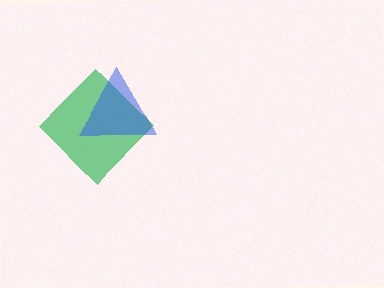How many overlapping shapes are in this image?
There are 2 overlapping shapes in the image.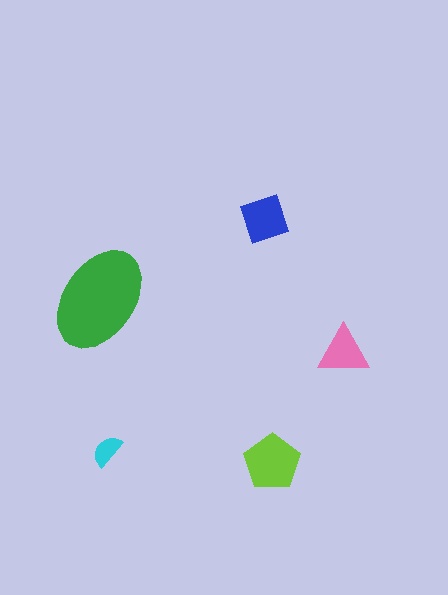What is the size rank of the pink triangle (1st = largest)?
4th.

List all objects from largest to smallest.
The green ellipse, the lime pentagon, the blue diamond, the pink triangle, the cyan semicircle.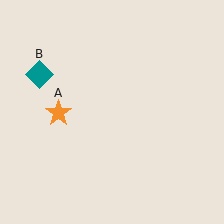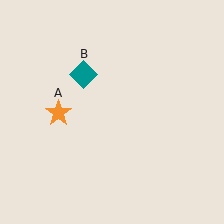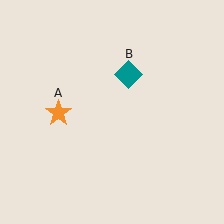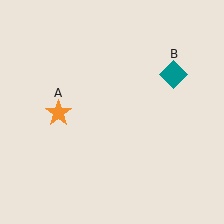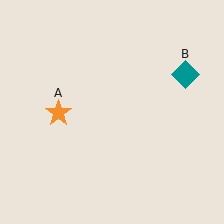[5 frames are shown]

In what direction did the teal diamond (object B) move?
The teal diamond (object B) moved right.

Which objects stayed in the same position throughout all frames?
Orange star (object A) remained stationary.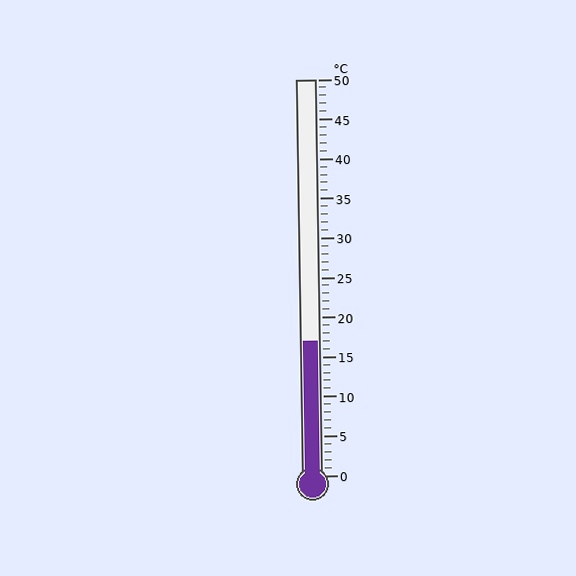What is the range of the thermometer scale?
The thermometer scale ranges from 0°C to 50°C.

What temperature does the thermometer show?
The thermometer shows approximately 17°C.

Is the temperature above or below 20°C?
The temperature is below 20°C.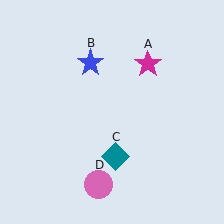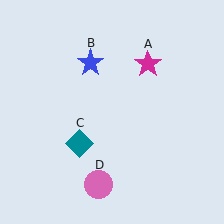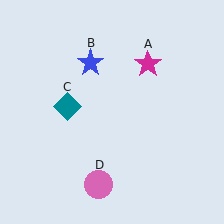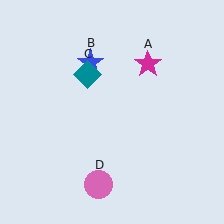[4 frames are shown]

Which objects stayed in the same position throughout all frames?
Magenta star (object A) and blue star (object B) and pink circle (object D) remained stationary.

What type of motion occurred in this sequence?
The teal diamond (object C) rotated clockwise around the center of the scene.